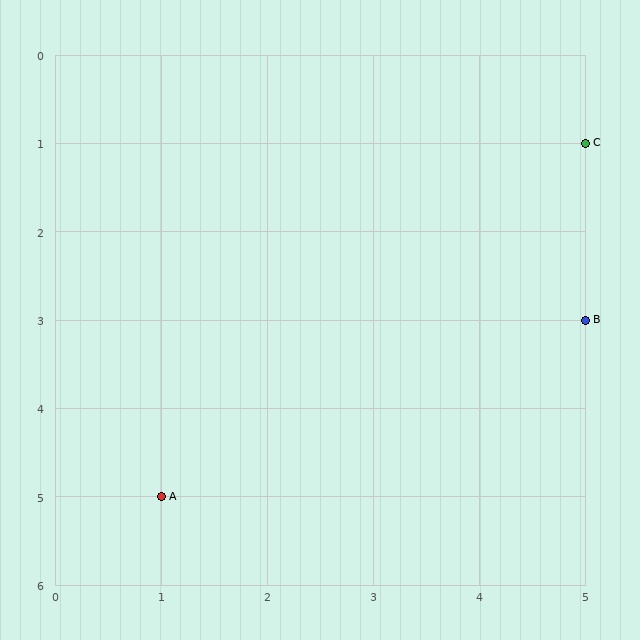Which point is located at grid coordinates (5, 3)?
Point B is at (5, 3).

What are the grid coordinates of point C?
Point C is at grid coordinates (5, 1).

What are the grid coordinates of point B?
Point B is at grid coordinates (5, 3).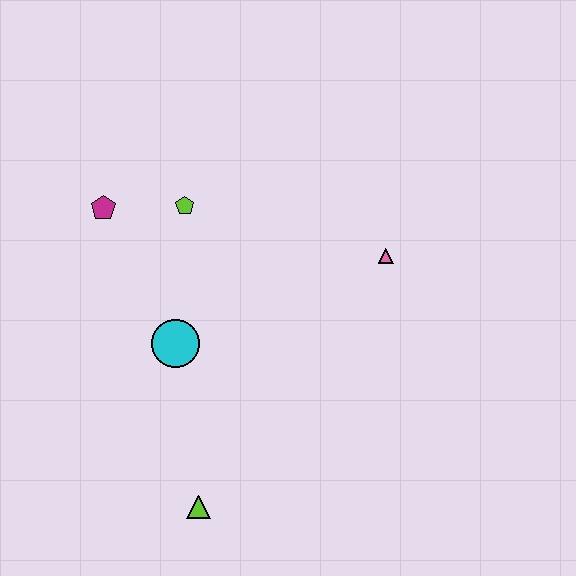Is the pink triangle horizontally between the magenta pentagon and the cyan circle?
No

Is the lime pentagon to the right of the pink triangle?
No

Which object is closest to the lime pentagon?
The magenta pentagon is closest to the lime pentagon.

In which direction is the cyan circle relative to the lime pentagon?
The cyan circle is below the lime pentagon.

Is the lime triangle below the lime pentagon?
Yes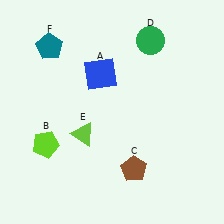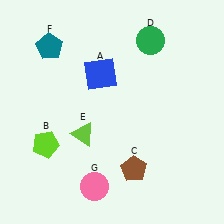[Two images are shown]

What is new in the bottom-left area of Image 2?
A pink circle (G) was added in the bottom-left area of Image 2.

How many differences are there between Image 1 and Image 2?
There is 1 difference between the two images.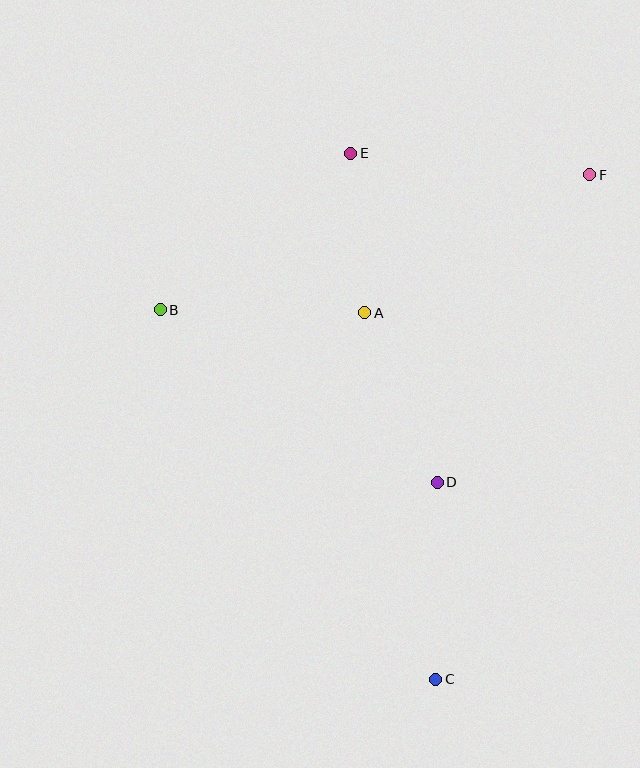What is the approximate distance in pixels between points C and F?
The distance between C and F is approximately 528 pixels.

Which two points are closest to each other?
Points A and E are closest to each other.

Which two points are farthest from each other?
Points C and E are farthest from each other.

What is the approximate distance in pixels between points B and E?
The distance between B and E is approximately 247 pixels.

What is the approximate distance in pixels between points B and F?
The distance between B and F is approximately 450 pixels.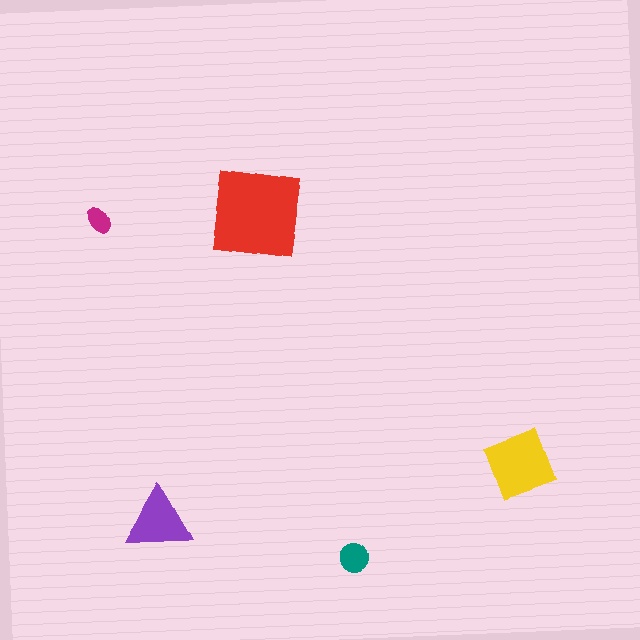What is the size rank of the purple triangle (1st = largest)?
3rd.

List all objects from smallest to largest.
The magenta ellipse, the teal circle, the purple triangle, the yellow diamond, the red square.